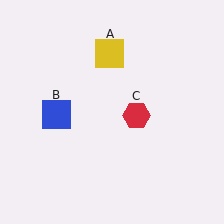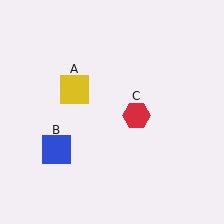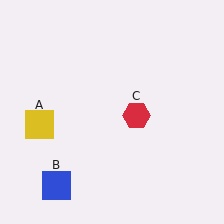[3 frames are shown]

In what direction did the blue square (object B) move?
The blue square (object B) moved down.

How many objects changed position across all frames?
2 objects changed position: yellow square (object A), blue square (object B).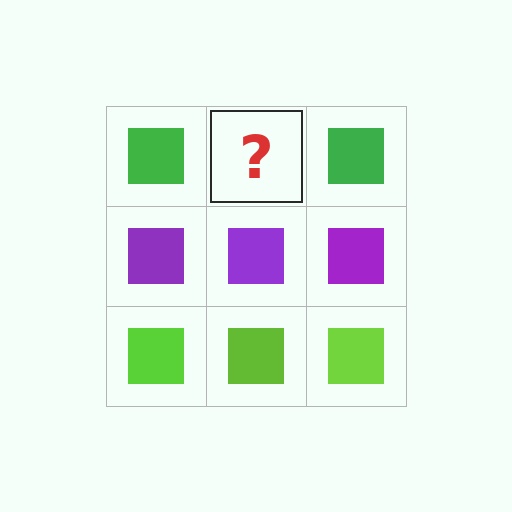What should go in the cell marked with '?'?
The missing cell should contain a green square.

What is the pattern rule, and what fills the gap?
The rule is that each row has a consistent color. The gap should be filled with a green square.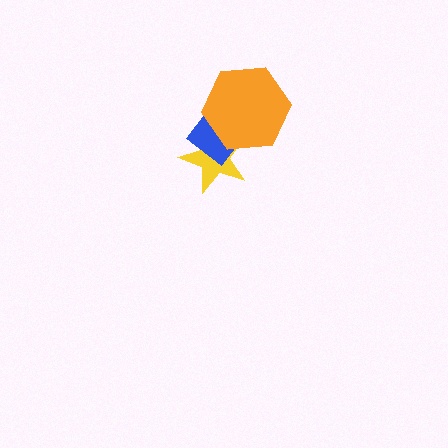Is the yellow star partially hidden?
Yes, it is partially covered by another shape.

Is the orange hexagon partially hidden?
No, no other shape covers it.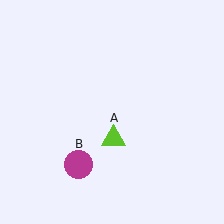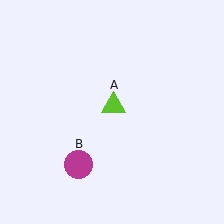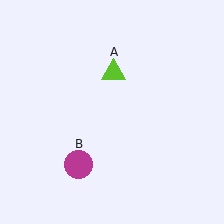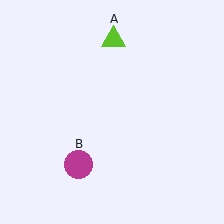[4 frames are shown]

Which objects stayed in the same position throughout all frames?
Magenta circle (object B) remained stationary.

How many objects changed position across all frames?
1 object changed position: lime triangle (object A).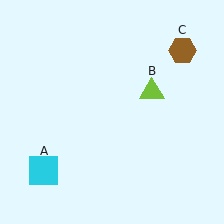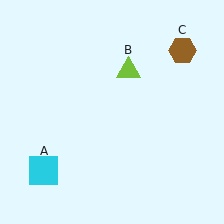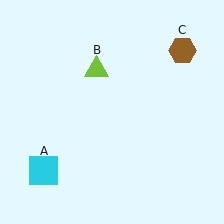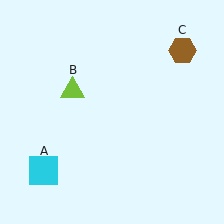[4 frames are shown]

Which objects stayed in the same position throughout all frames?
Cyan square (object A) and brown hexagon (object C) remained stationary.